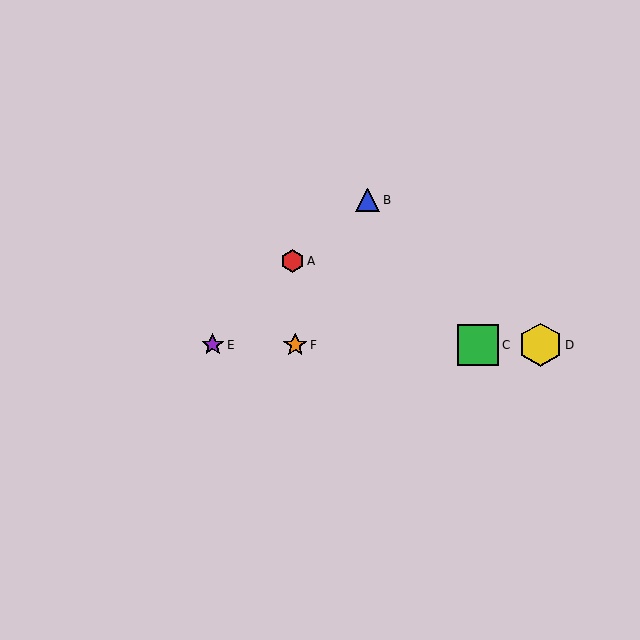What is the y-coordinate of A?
Object A is at y≈261.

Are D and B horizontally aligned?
No, D is at y≈345 and B is at y≈200.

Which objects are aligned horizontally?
Objects C, D, E, F are aligned horizontally.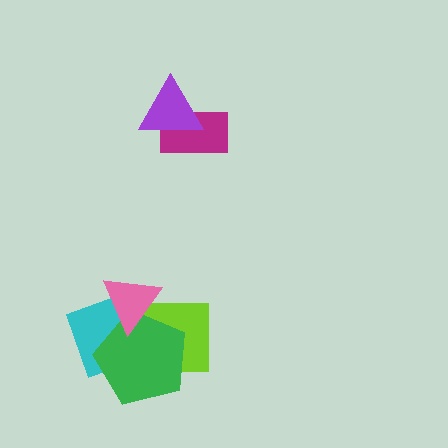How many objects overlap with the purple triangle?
1 object overlaps with the purple triangle.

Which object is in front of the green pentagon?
The pink triangle is in front of the green pentagon.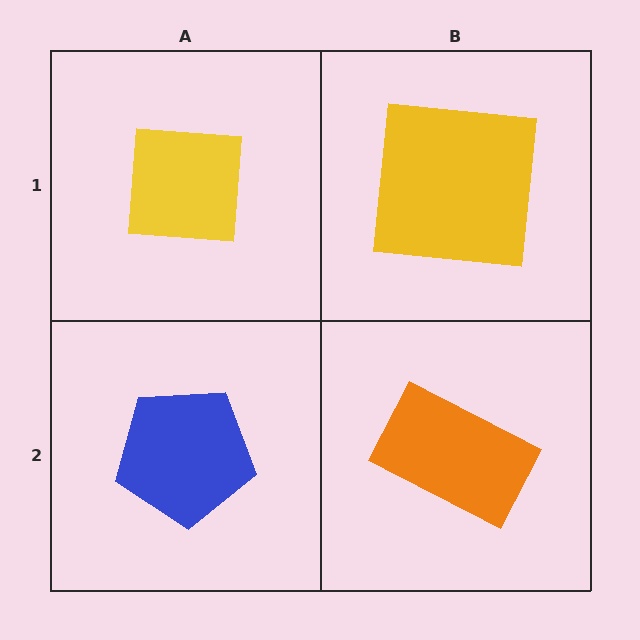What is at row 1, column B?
A yellow square.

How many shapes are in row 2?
2 shapes.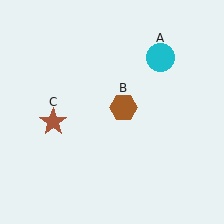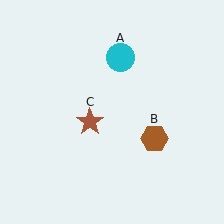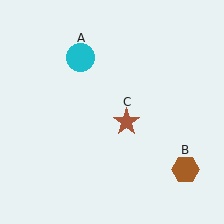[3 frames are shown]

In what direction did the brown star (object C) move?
The brown star (object C) moved right.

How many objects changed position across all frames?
3 objects changed position: cyan circle (object A), brown hexagon (object B), brown star (object C).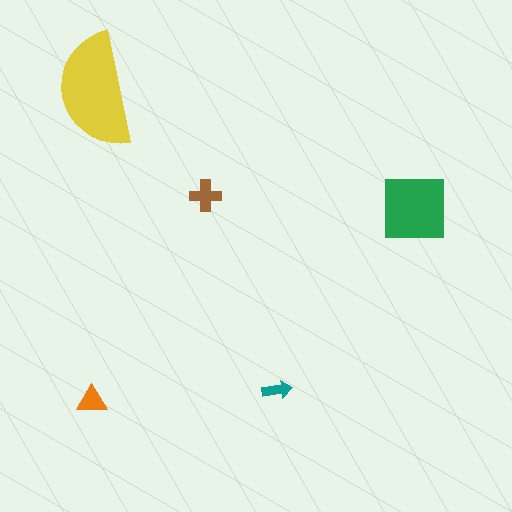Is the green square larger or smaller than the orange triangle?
Larger.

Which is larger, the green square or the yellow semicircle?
The yellow semicircle.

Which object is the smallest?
The teal arrow.